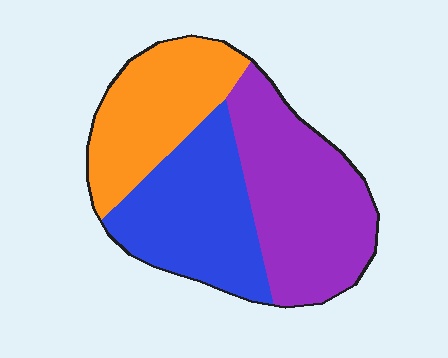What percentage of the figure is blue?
Blue takes up between a quarter and a half of the figure.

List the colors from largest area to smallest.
From largest to smallest: purple, blue, orange.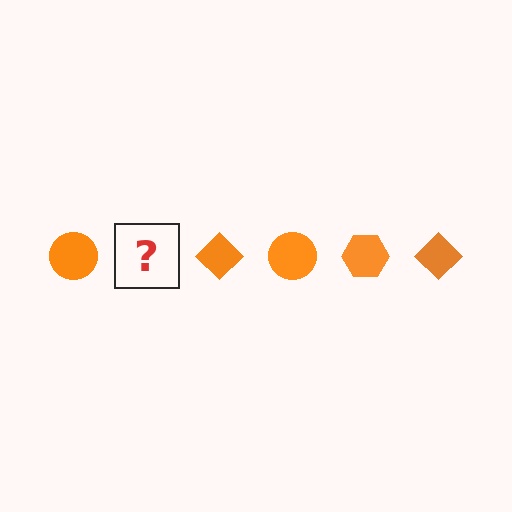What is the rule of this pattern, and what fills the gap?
The rule is that the pattern cycles through circle, hexagon, diamond shapes in orange. The gap should be filled with an orange hexagon.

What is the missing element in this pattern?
The missing element is an orange hexagon.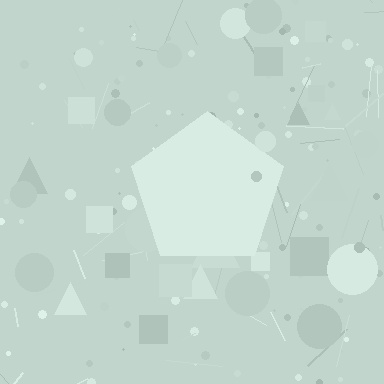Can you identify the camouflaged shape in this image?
The camouflaged shape is a pentagon.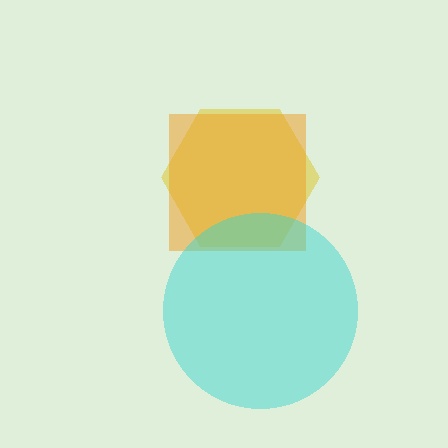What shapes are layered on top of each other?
The layered shapes are: a yellow hexagon, an orange square, a cyan circle.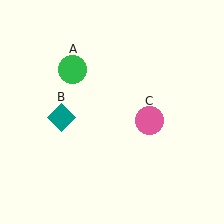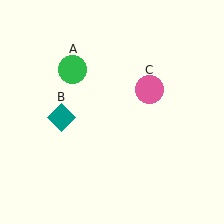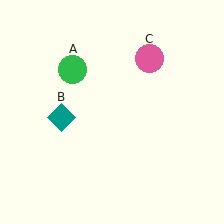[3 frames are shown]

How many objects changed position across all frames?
1 object changed position: pink circle (object C).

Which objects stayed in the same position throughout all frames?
Green circle (object A) and teal diamond (object B) remained stationary.